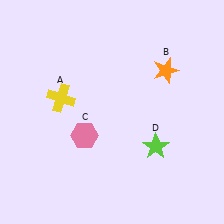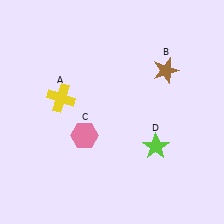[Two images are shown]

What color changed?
The star (B) changed from orange in Image 1 to brown in Image 2.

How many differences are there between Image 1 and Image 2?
There is 1 difference between the two images.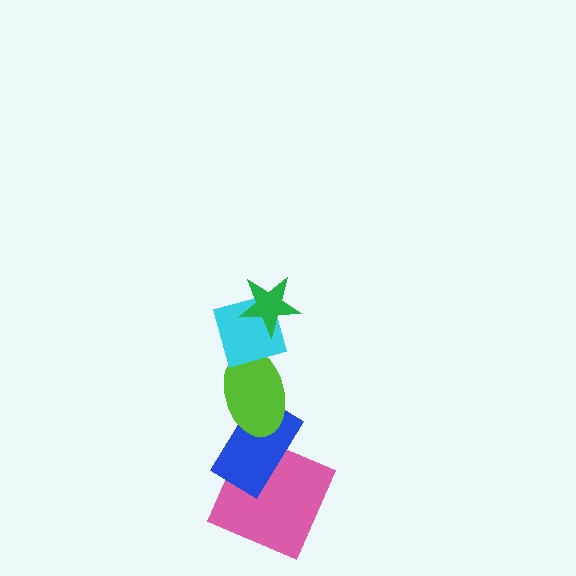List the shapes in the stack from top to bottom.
From top to bottom: the green star, the cyan diamond, the lime ellipse, the blue rectangle, the pink square.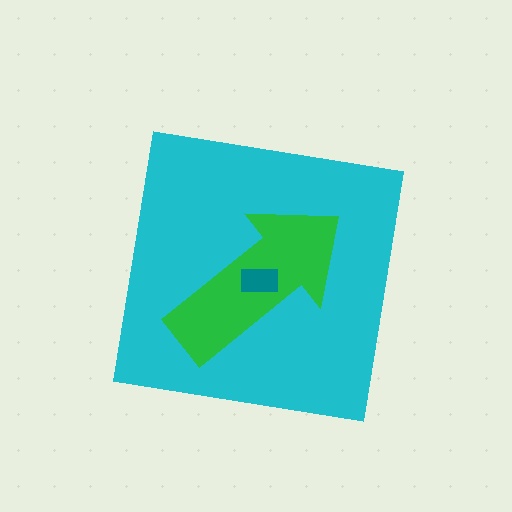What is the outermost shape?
The cyan square.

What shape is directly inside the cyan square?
The green arrow.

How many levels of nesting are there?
3.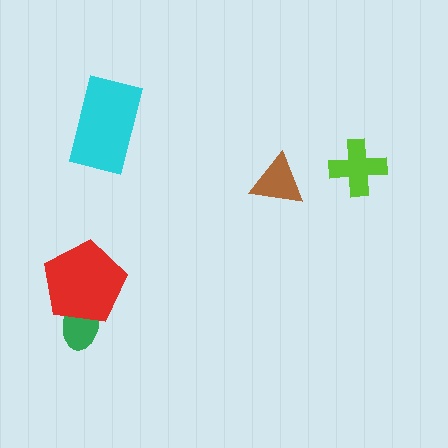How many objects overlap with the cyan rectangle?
0 objects overlap with the cyan rectangle.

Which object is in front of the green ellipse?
The red pentagon is in front of the green ellipse.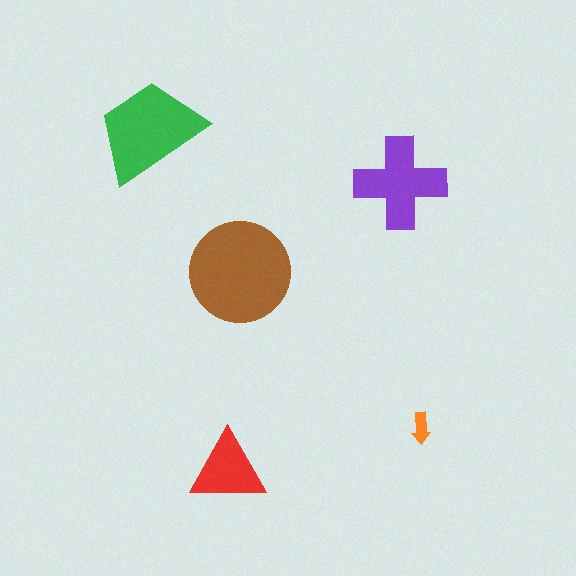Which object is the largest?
The brown circle.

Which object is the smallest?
The orange arrow.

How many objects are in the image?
There are 5 objects in the image.